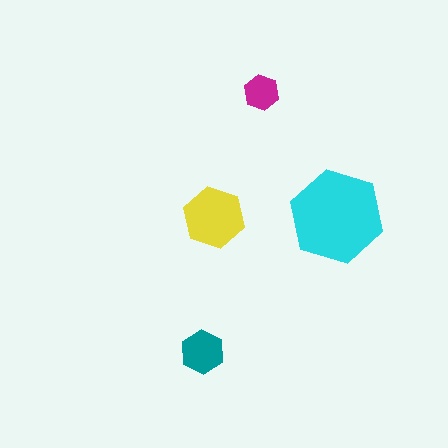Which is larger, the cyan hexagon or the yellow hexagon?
The cyan one.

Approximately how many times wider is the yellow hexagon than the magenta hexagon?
About 1.5 times wider.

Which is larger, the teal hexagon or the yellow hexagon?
The yellow one.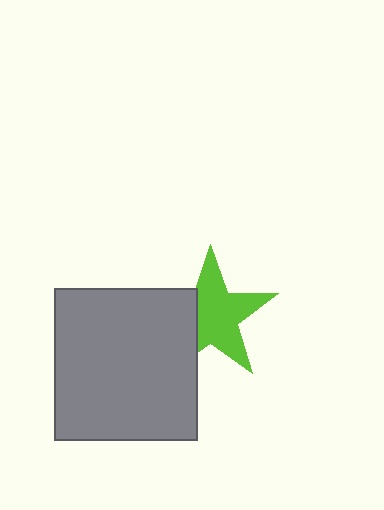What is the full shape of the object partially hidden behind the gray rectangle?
The partially hidden object is a lime star.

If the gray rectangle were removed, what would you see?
You would see the complete lime star.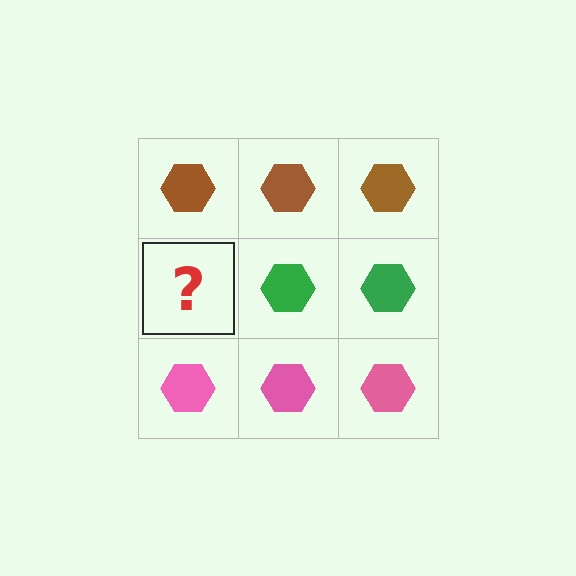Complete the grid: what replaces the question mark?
The question mark should be replaced with a green hexagon.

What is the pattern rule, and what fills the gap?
The rule is that each row has a consistent color. The gap should be filled with a green hexagon.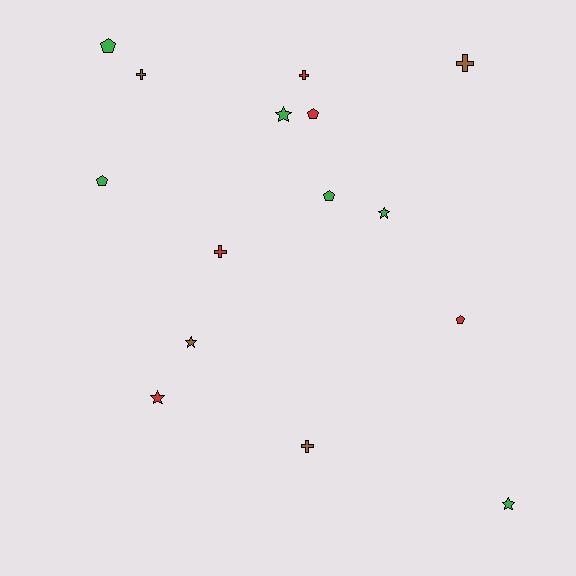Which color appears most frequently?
Green, with 6 objects.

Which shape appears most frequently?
Cross, with 5 objects.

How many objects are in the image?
There are 15 objects.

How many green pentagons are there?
There are 3 green pentagons.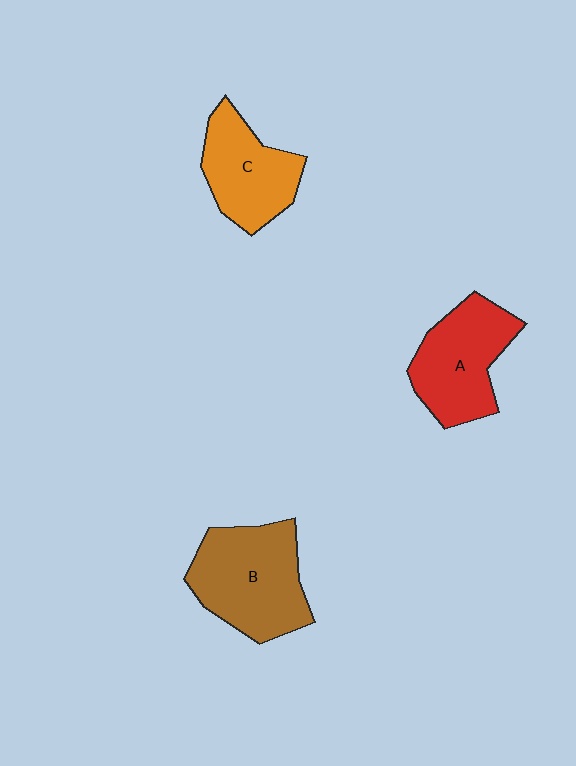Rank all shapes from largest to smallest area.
From largest to smallest: B (brown), A (red), C (orange).